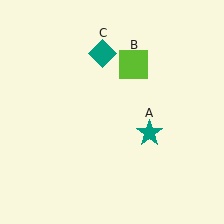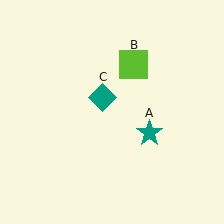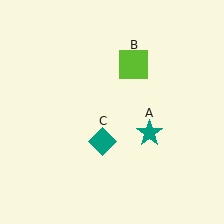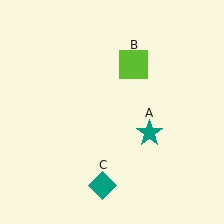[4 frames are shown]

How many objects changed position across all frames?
1 object changed position: teal diamond (object C).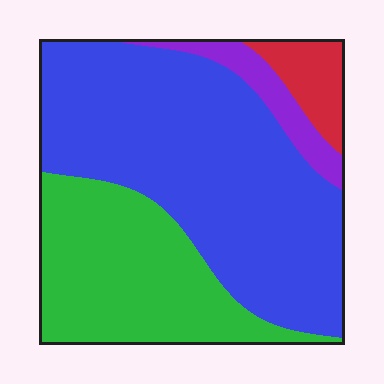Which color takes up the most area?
Blue, at roughly 55%.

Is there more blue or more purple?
Blue.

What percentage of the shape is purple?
Purple takes up about one tenth (1/10) of the shape.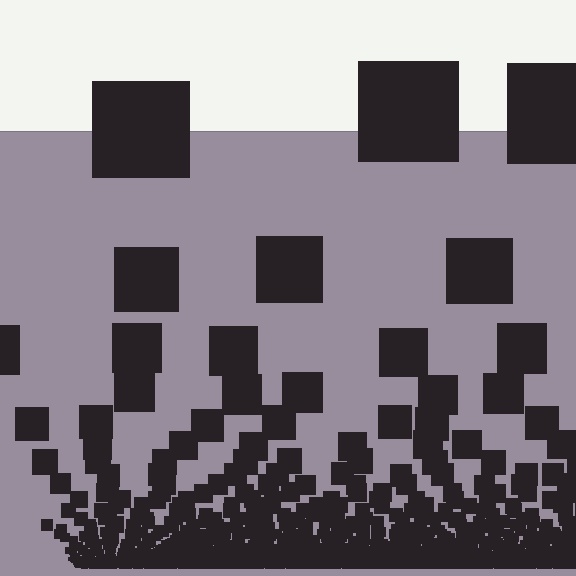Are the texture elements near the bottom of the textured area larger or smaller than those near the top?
Smaller. The gradient is inverted — elements near the bottom are smaller and denser.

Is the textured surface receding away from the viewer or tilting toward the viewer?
The surface appears to tilt toward the viewer. Texture elements get larger and sparser toward the top.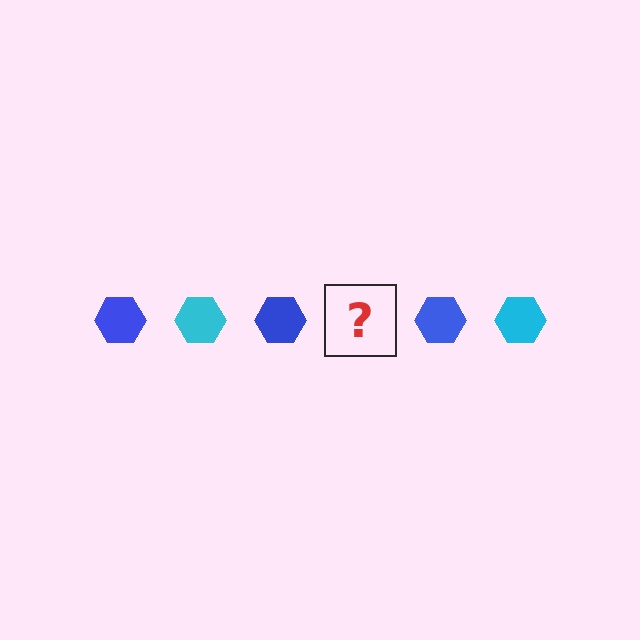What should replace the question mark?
The question mark should be replaced with a cyan hexagon.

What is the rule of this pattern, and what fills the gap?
The rule is that the pattern cycles through blue, cyan hexagons. The gap should be filled with a cyan hexagon.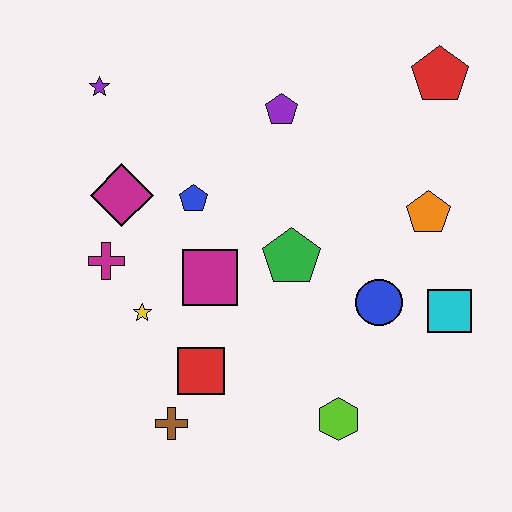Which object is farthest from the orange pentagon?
The purple star is farthest from the orange pentagon.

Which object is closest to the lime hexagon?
The blue circle is closest to the lime hexagon.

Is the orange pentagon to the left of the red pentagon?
Yes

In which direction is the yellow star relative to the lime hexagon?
The yellow star is to the left of the lime hexagon.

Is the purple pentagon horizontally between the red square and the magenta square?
No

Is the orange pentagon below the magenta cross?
No